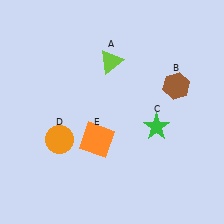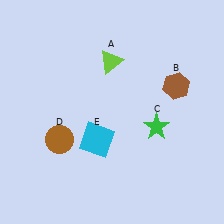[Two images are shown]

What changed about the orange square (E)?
In Image 1, E is orange. In Image 2, it changed to cyan.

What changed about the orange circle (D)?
In Image 1, D is orange. In Image 2, it changed to brown.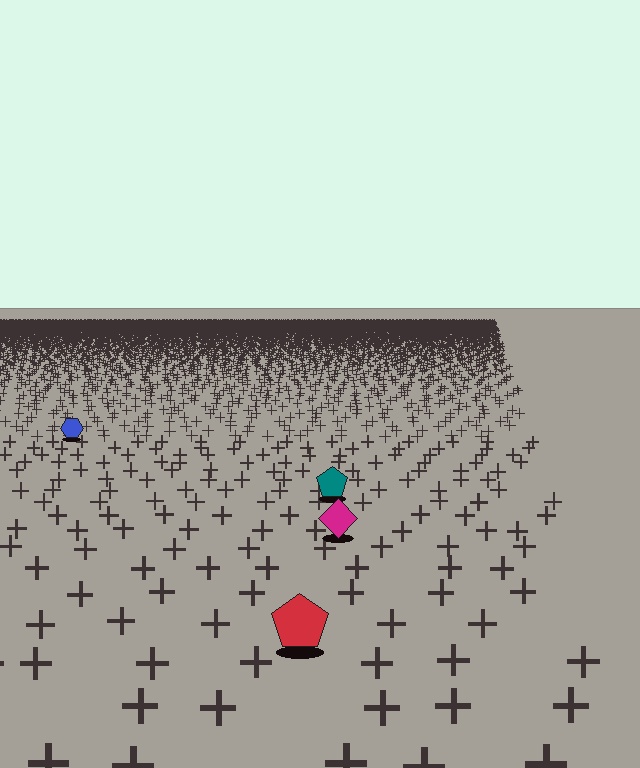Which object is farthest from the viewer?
The blue hexagon is farthest from the viewer. It appears smaller and the ground texture around it is denser.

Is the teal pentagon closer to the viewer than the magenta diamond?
No. The magenta diamond is closer — you can tell from the texture gradient: the ground texture is coarser near it.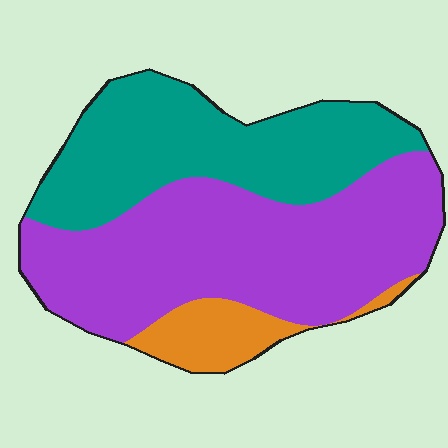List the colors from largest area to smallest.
From largest to smallest: purple, teal, orange.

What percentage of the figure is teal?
Teal takes up between a third and a half of the figure.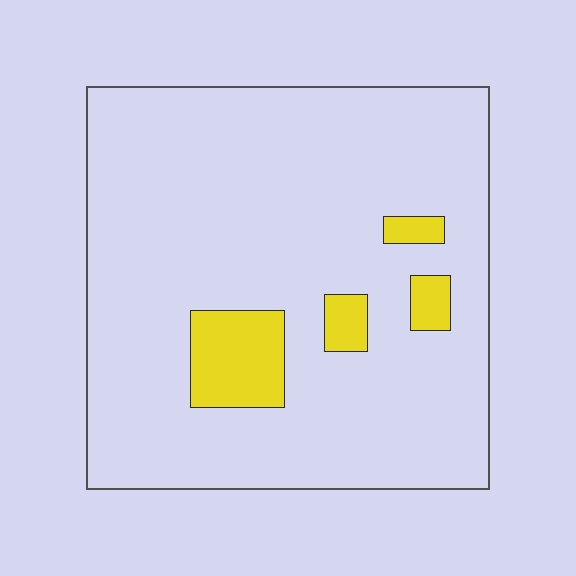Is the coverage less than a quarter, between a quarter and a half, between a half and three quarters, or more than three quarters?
Less than a quarter.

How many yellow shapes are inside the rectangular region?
4.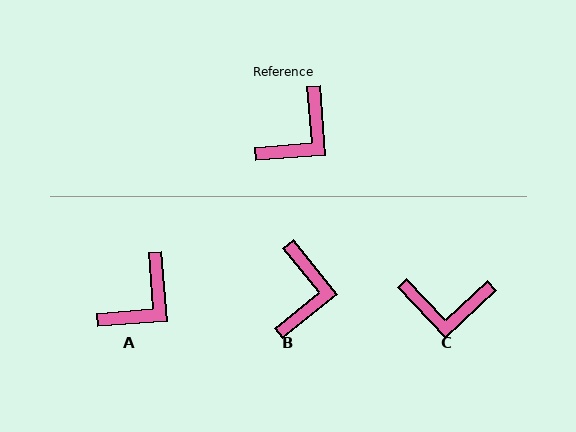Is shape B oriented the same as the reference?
No, it is off by about 34 degrees.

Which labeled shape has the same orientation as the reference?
A.